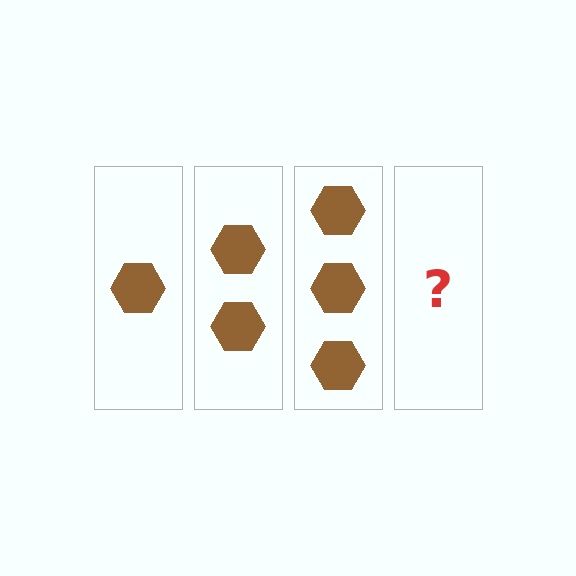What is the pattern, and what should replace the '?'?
The pattern is that each step adds one more hexagon. The '?' should be 4 hexagons.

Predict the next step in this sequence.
The next step is 4 hexagons.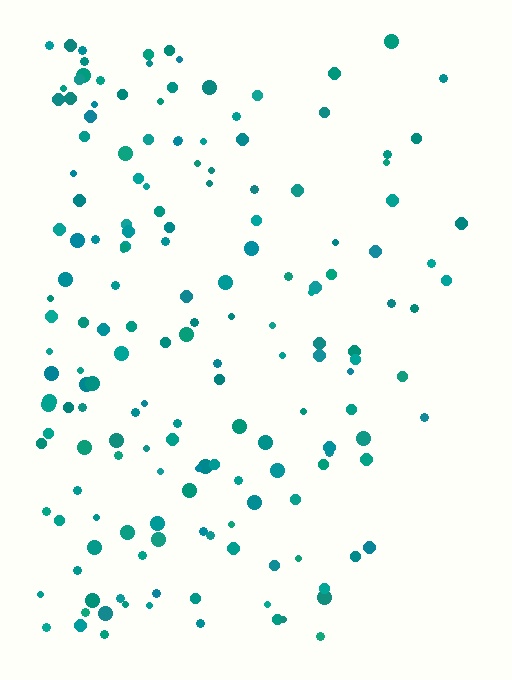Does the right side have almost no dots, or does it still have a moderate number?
Still a moderate number, just noticeably fewer than the left.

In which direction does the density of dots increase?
From right to left, with the left side densest.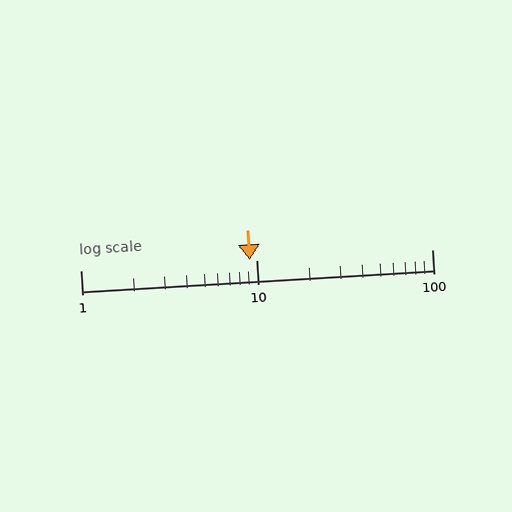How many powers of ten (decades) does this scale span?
The scale spans 2 decades, from 1 to 100.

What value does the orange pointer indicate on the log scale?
The pointer indicates approximately 9.2.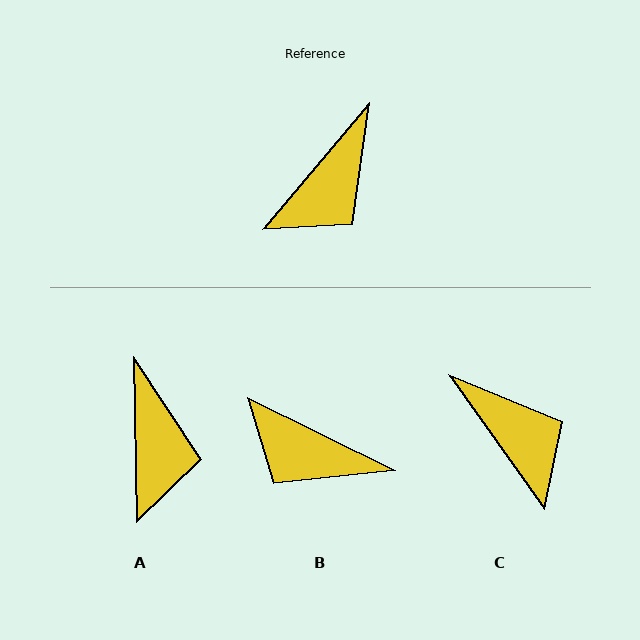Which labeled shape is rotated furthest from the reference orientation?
B, about 76 degrees away.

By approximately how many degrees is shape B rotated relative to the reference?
Approximately 76 degrees clockwise.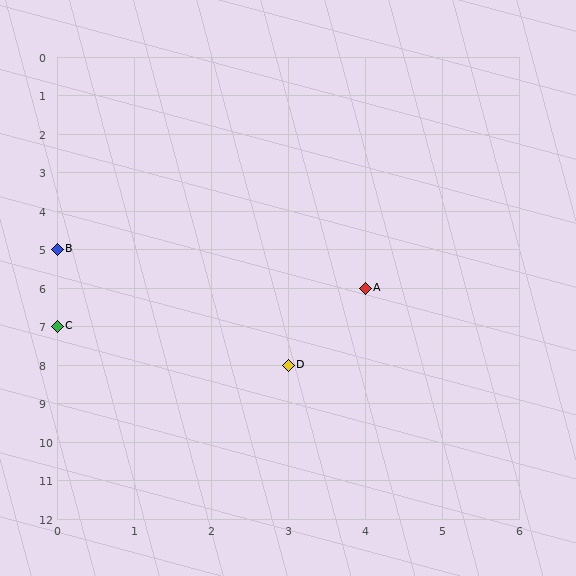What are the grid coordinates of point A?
Point A is at grid coordinates (4, 6).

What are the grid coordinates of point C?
Point C is at grid coordinates (0, 7).